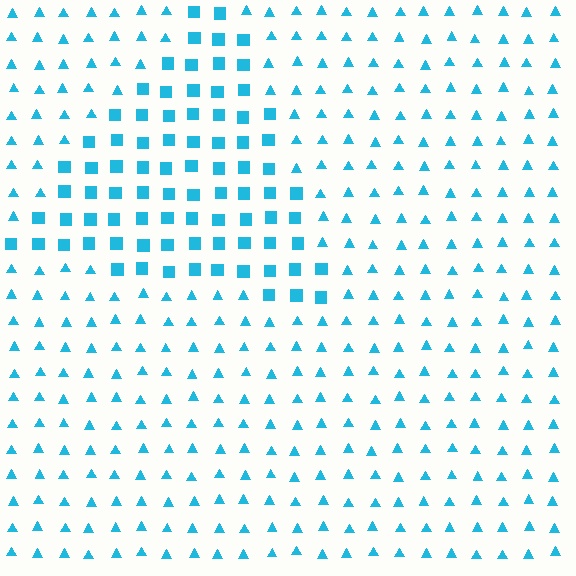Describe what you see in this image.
The image is filled with small cyan elements arranged in a uniform grid. A triangle-shaped region contains squares, while the surrounding area contains triangles. The boundary is defined purely by the change in element shape.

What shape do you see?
I see a triangle.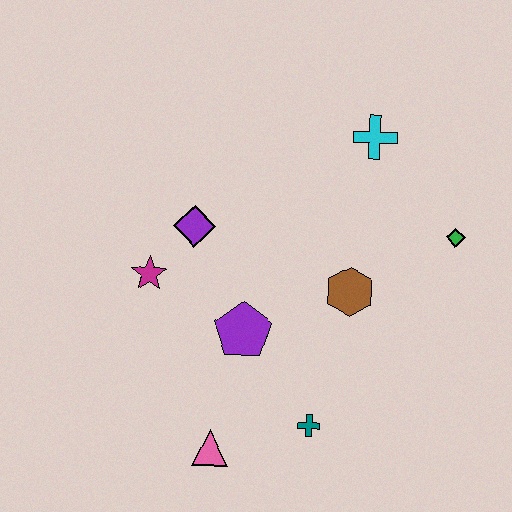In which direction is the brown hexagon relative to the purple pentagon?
The brown hexagon is to the right of the purple pentagon.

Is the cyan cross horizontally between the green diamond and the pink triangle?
Yes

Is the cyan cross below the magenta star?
No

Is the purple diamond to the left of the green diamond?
Yes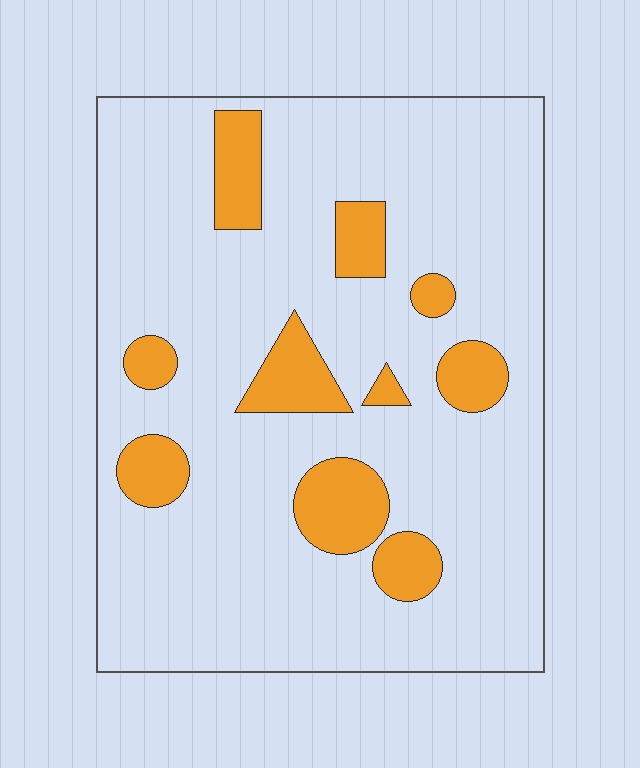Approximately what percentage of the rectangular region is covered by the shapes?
Approximately 15%.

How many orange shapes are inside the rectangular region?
10.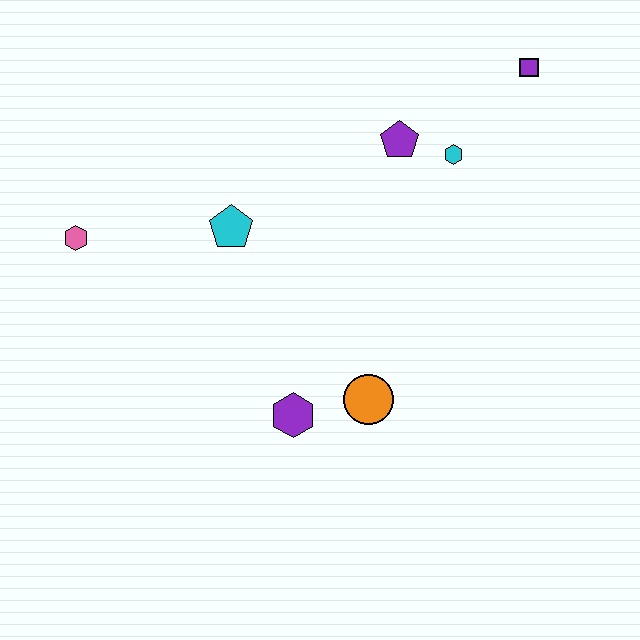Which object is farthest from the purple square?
The pink hexagon is farthest from the purple square.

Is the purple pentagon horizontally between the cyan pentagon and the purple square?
Yes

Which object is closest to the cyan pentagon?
The pink hexagon is closest to the cyan pentagon.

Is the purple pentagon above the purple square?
No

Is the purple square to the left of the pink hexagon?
No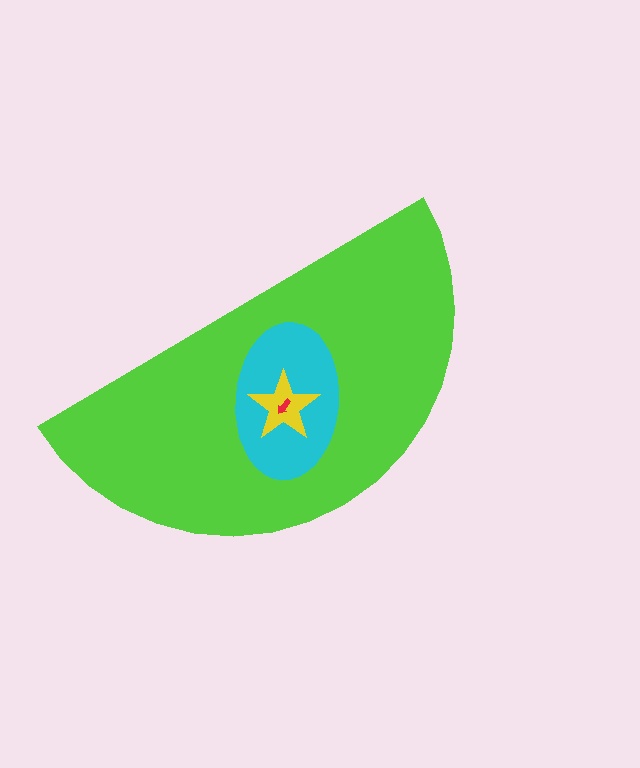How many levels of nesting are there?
4.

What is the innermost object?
The red arrow.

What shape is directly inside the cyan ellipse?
The yellow star.